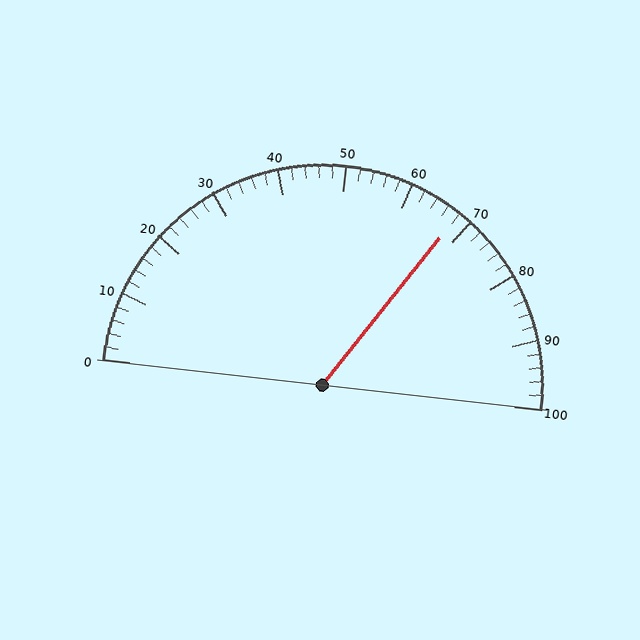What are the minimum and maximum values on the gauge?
The gauge ranges from 0 to 100.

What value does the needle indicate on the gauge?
The needle indicates approximately 68.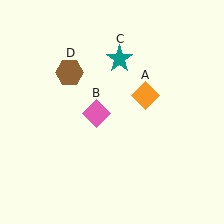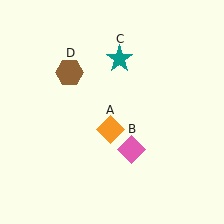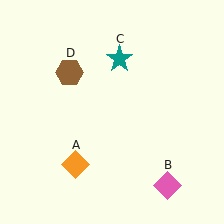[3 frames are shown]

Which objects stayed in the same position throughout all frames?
Teal star (object C) and brown hexagon (object D) remained stationary.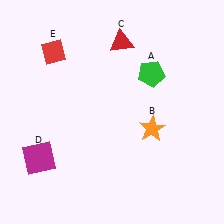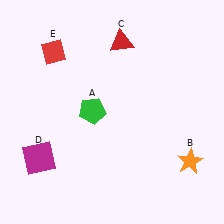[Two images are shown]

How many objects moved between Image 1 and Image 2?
2 objects moved between the two images.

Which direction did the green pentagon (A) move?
The green pentagon (A) moved left.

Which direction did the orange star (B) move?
The orange star (B) moved right.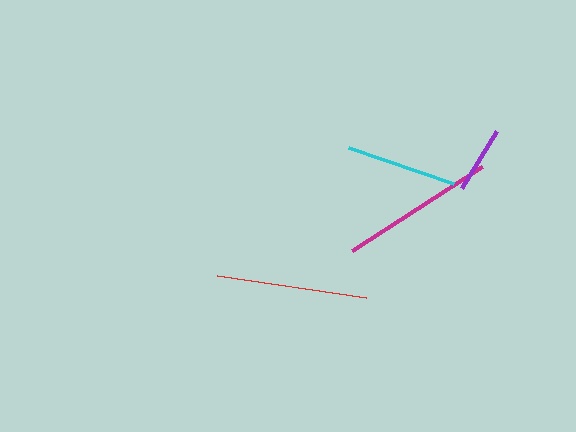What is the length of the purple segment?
The purple segment is approximately 67 pixels long.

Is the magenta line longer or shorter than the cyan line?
The magenta line is longer than the cyan line.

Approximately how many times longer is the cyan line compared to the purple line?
The cyan line is approximately 1.7 times the length of the purple line.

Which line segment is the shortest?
The purple line is the shortest at approximately 67 pixels.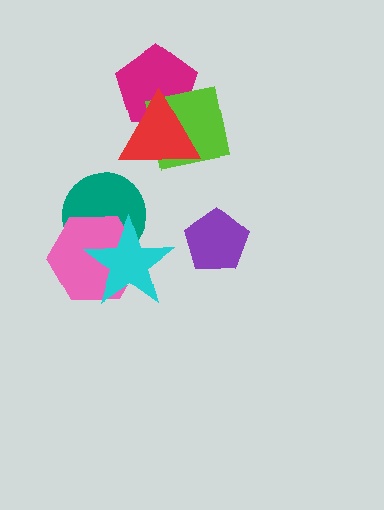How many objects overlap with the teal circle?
2 objects overlap with the teal circle.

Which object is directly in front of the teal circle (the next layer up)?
The pink hexagon is directly in front of the teal circle.